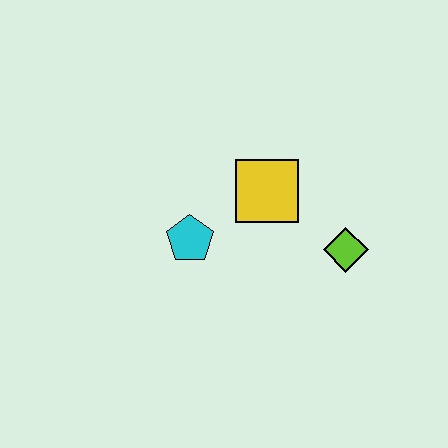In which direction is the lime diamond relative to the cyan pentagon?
The lime diamond is to the right of the cyan pentagon.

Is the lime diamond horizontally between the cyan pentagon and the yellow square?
No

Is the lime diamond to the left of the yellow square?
No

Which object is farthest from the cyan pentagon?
The lime diamond is farthest from the cyan pentagon.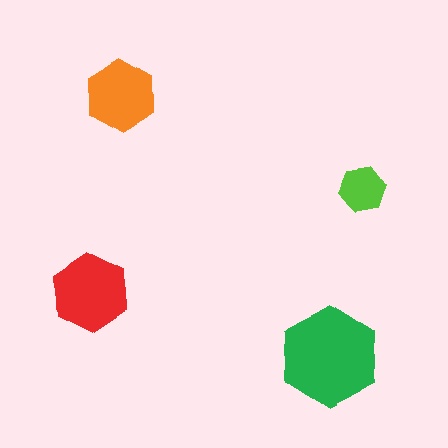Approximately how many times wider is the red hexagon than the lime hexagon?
About 1.5 times wider.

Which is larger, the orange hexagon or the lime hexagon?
The orange one.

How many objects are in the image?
There are 4 objects in the image.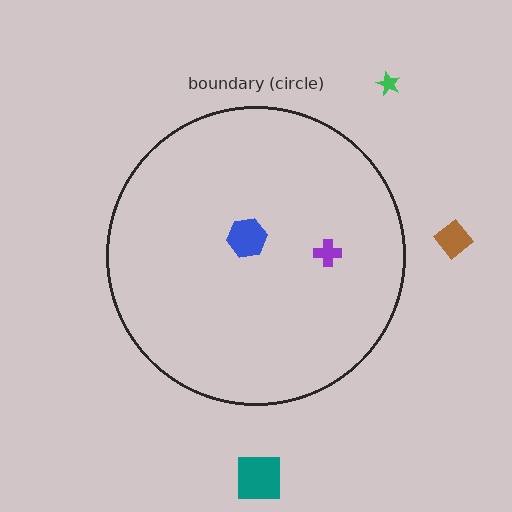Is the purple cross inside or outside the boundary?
Inside.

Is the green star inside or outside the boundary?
Outside.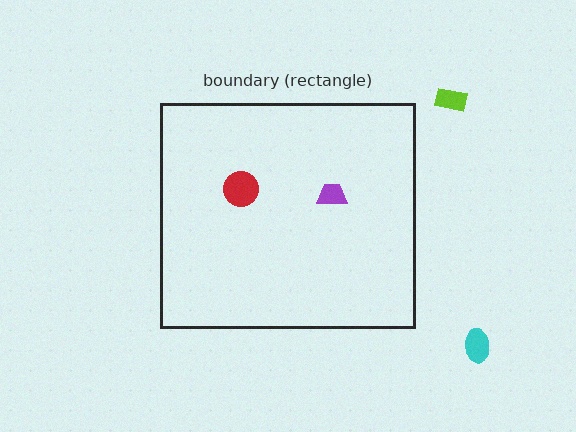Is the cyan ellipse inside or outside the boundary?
Outside.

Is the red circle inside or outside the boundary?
Inside.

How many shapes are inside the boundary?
2 inside, 2 outside.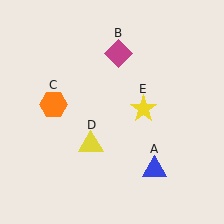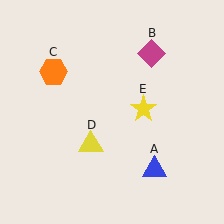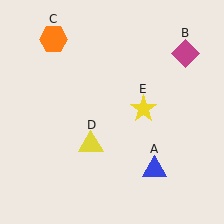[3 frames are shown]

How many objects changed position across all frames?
2 objects changed position: magenta diamond (object B), orange hexagon (object C).